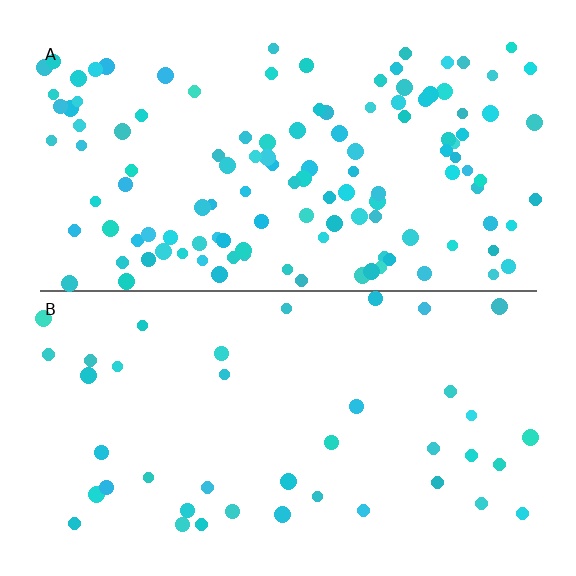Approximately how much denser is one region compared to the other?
Approximately 3.0× — region A over region B.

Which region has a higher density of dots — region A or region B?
A (the top).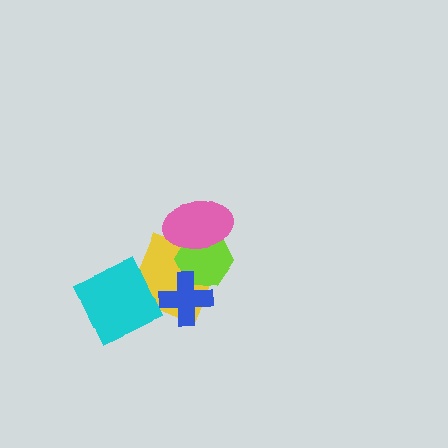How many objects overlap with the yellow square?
4 objects overlap with the yellow square.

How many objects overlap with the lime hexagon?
3 objects overlap with the lime hexagon.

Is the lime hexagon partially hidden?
Yes, it is partially covered by another shape.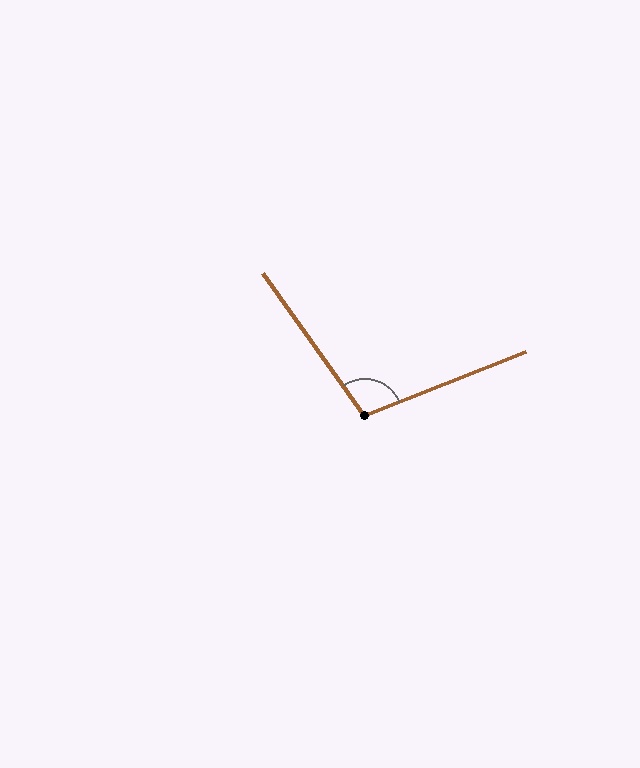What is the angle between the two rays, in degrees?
Approximately 104 degrees.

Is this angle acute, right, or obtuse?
It is obtuse.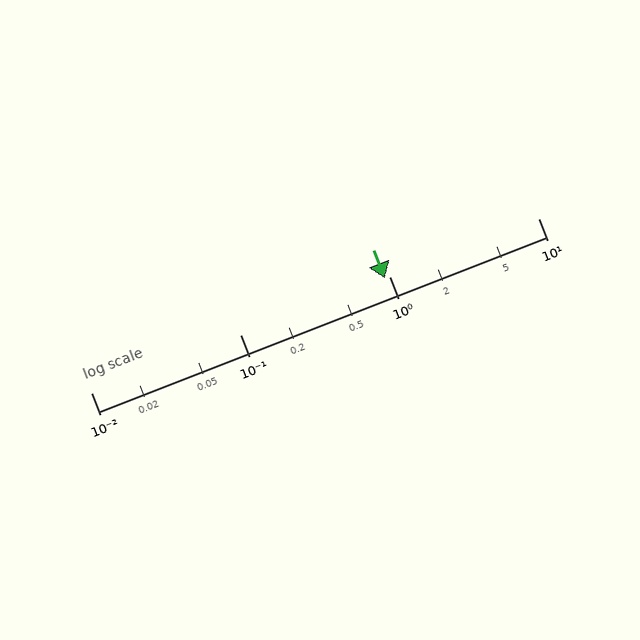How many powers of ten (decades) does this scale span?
The scale spans 3 decades, from 0.01 to 10.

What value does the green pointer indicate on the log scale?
The pointer indicates approximately 0.94.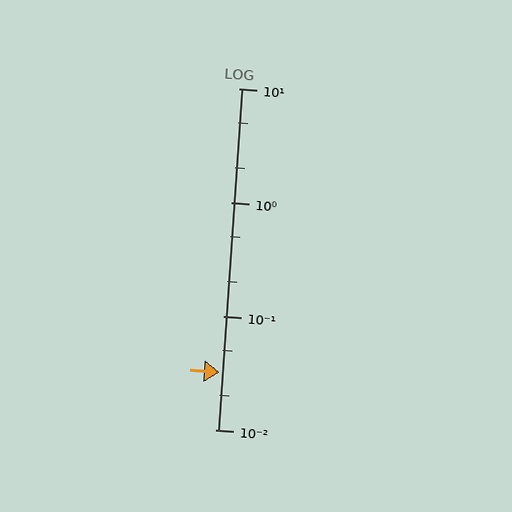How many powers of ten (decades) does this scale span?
The scale spans 3 decades, from 0.01 to 10.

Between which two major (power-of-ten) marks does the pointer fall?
The pointer is between 0.01 and 0.1.